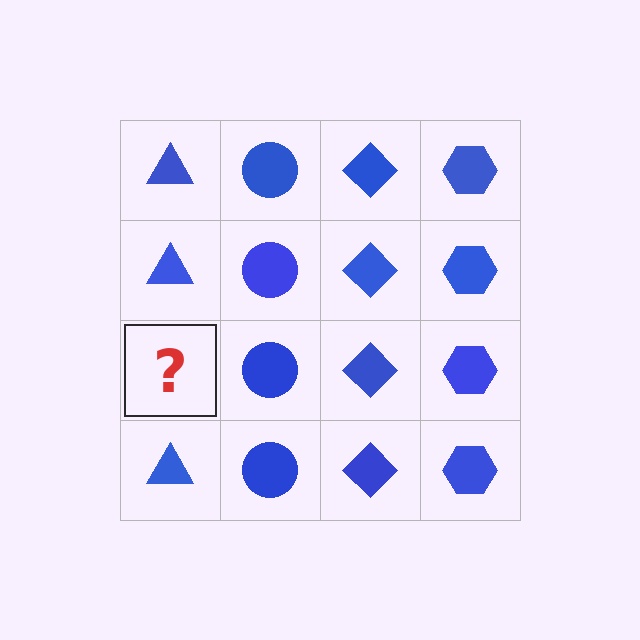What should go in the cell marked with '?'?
The missing cell should contain a blue triangle.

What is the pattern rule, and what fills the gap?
The rule is that each column has a consistent shape. The gap should be filled with a blue triangle.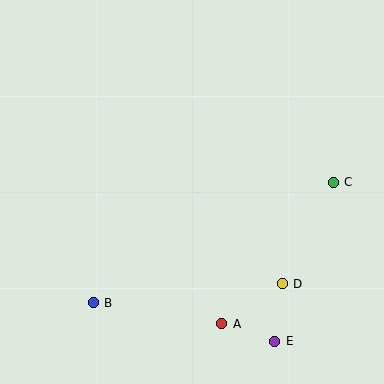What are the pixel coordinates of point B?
Point B is at (93, 303).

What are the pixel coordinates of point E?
Point E is at (275, 341).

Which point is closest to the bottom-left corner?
Point B is closest to the bottom-left corner.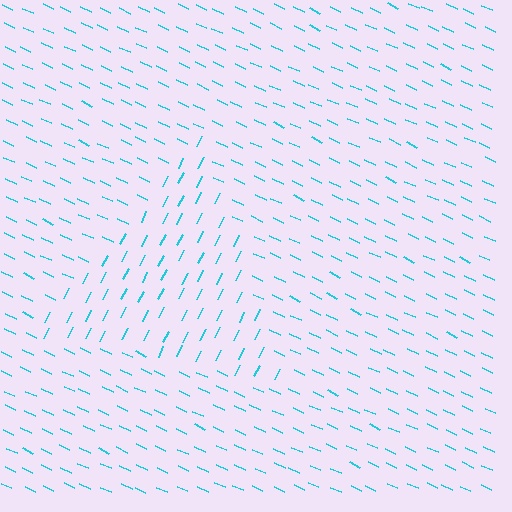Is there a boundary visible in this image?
Yes, there is a texture boundary formed by a change in line orientation.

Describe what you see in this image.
The image is filled with small cyan line segments. A triangle region in the image has lines oriented differently from the surrounding lines, creating a visible texture boundary.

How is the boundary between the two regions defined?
The boundary is defined purely by a change in line orientation (approximately 87 degrees difference). All lines are the same color and thickness.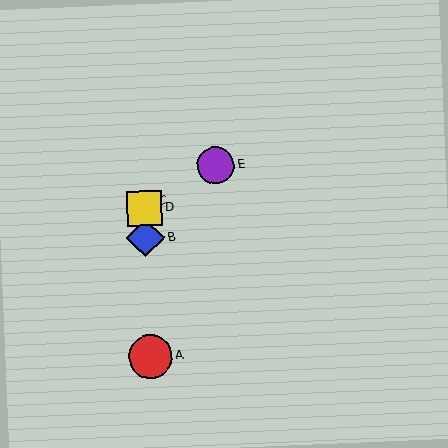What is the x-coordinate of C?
Object C is at x≈144.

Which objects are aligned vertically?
Objects A, B, C, D are aligned vertically.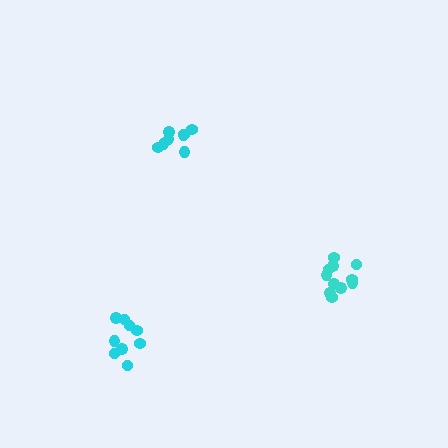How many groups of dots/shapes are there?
There are 3 groups.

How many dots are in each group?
Group 1: 9 dots, Group 2: 8 dots, Group 3: 11 dots (28 total).